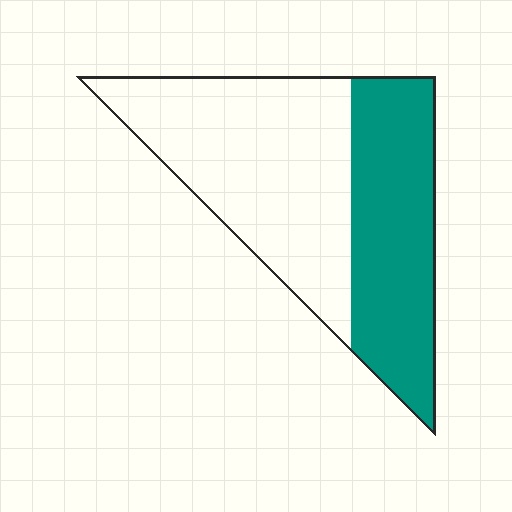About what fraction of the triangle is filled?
About two fifths (2/5).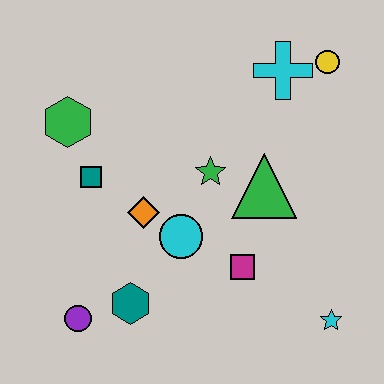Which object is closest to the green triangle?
The green star is closest to the green triangle.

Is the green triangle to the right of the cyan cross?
No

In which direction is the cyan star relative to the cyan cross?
The cyan star is below the cyan cross.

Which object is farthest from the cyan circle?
The yellow circle is farthest from the cyan circle.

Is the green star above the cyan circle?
Yes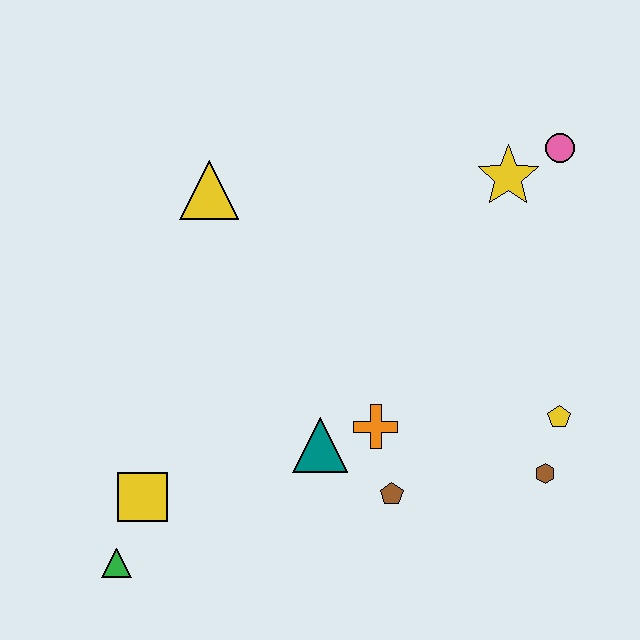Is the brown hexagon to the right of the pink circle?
No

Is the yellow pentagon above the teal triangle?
Yes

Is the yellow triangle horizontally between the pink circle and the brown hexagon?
No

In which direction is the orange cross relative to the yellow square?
The orange cross is to the right of the yellow square.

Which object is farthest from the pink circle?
The green triangle is farthest from the pink circle.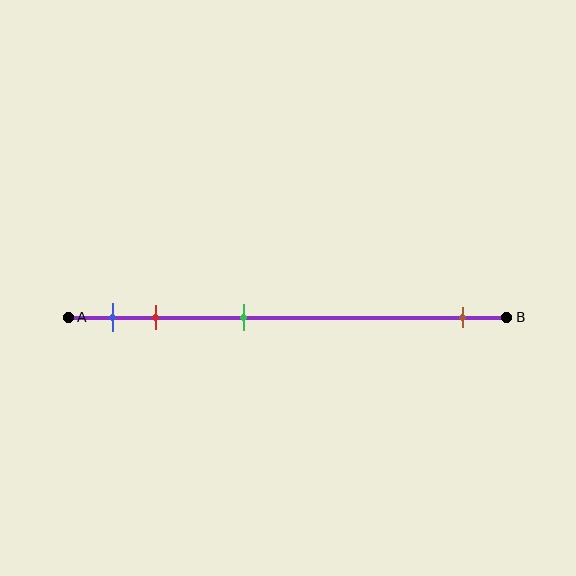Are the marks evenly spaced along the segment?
No, the marks are not evenly spaced.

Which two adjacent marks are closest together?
The blue and red marks are the closest adjacent pair.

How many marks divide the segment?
There are 4 marks dividing the segment.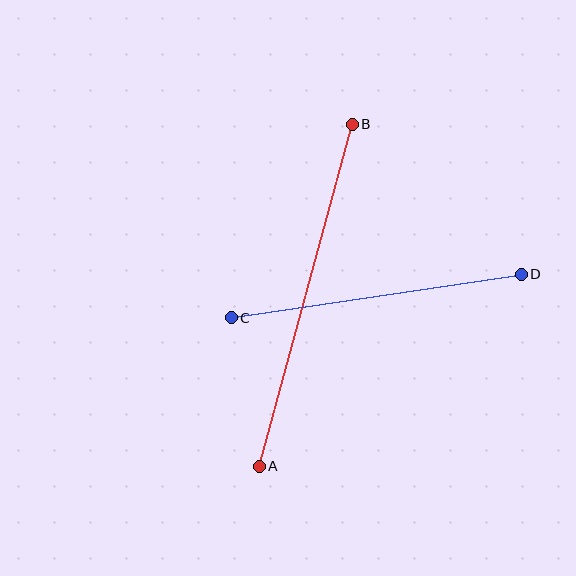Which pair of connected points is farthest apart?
Points A and B are farthest apart.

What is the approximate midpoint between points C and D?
The midpoint is at approximately (376, 296) pixels.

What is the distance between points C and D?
The distance is approximately 293 pixels.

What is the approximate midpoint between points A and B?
The midpoint is at approximately (306, 295) pixels.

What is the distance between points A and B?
The distance is approximately 354 pixels.